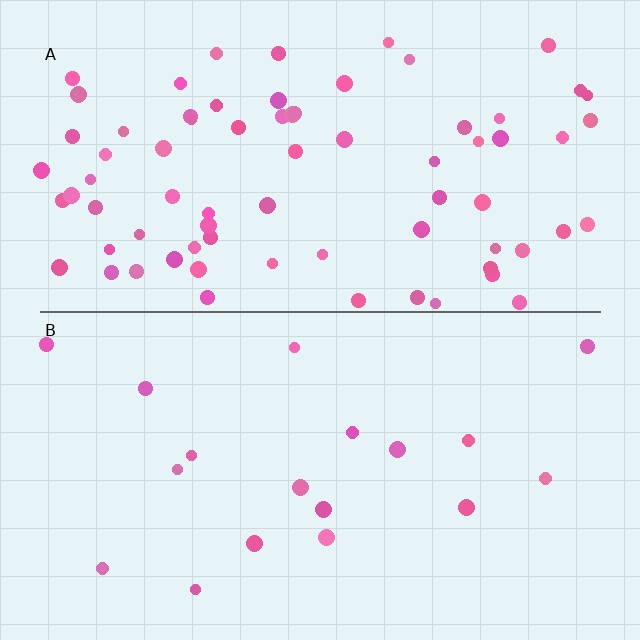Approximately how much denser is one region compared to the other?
Approximately 4.1× — region A over region B.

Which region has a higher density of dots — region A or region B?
A (the top).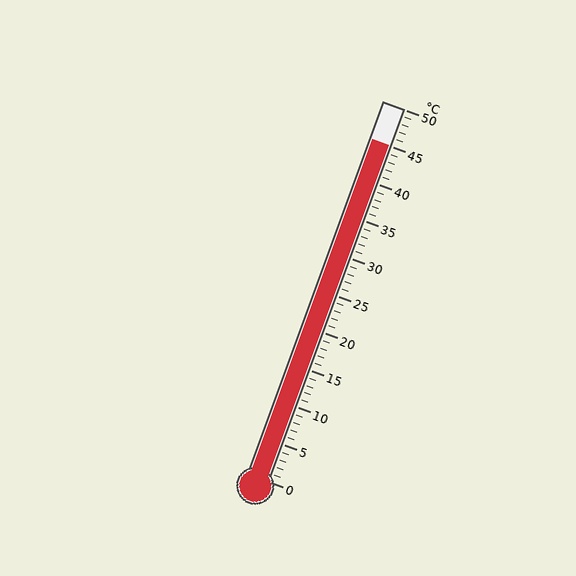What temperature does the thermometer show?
The thermometer shows approximately 45°C.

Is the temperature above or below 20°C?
The temperature is above 20°C.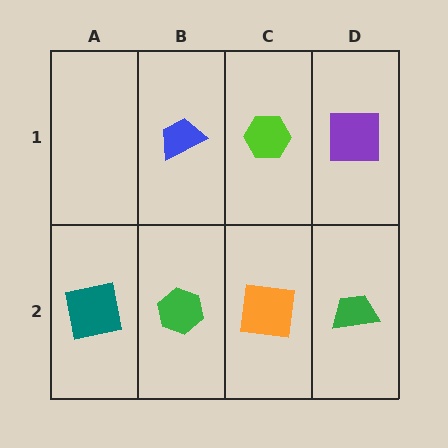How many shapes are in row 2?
4 shapes.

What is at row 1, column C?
A lime hexagon.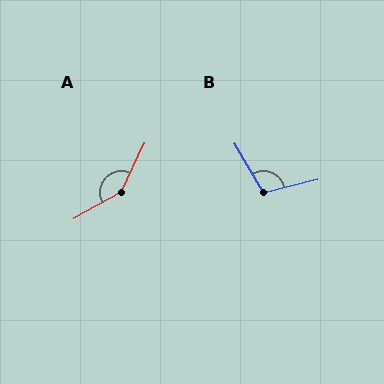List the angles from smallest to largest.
B (107°), A (145°).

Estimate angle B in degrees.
Approximately 107 degrees.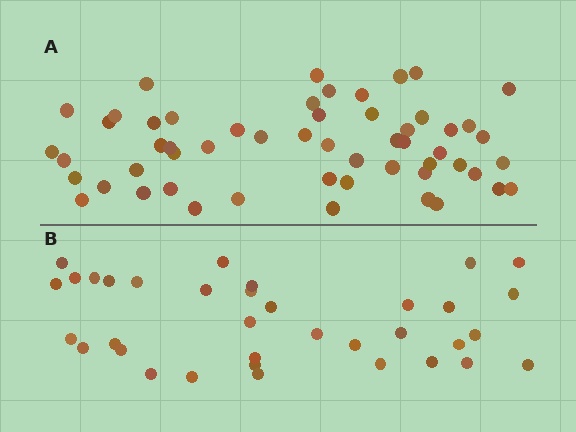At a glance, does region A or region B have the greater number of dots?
Region A (the top region) has more dots.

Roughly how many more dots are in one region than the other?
Region A has approximately 20 more dots than region B.